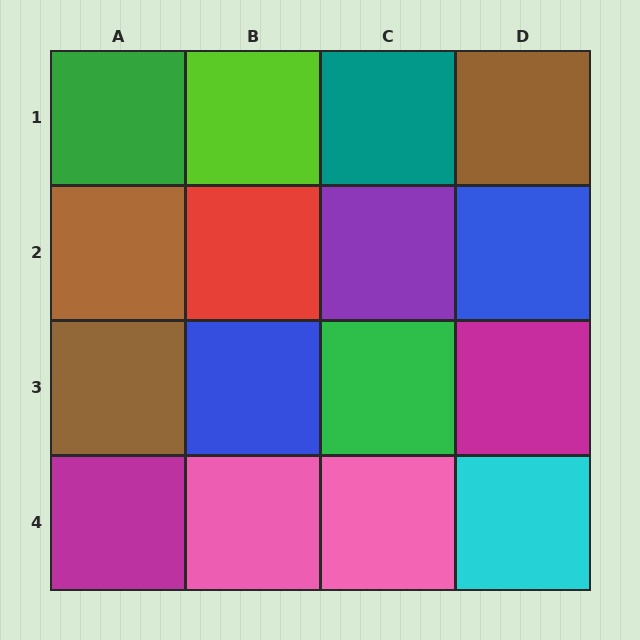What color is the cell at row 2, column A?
Brown.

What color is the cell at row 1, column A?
Green.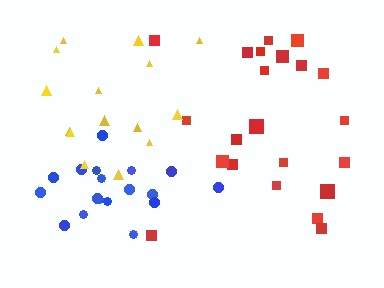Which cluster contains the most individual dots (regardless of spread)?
Red (22).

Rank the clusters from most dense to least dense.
blue, red, yellow.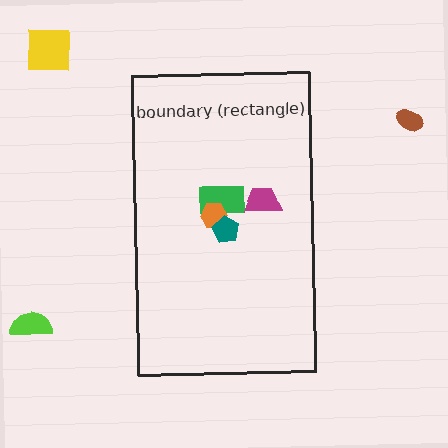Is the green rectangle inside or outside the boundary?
Inside.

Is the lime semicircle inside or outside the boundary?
Outside.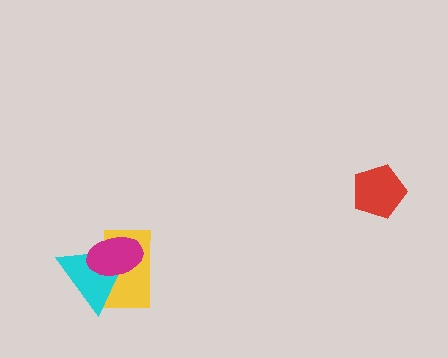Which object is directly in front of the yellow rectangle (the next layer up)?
The cyan triangle is directly in front of the yellow rectangle.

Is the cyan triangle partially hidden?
Yes, it is partially covered by another shape.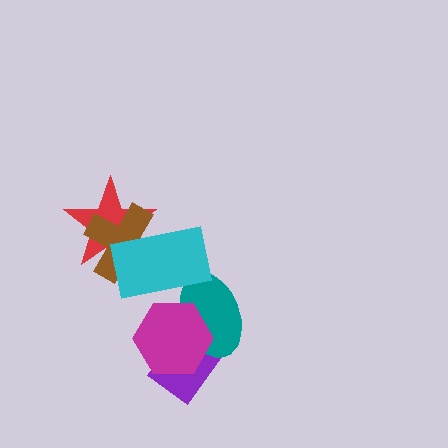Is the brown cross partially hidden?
Yes, it is partially covered by another shape.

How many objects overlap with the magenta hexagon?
3 objects overlap with the magenta hexagon.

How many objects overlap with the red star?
2 objects overlap with the red star.